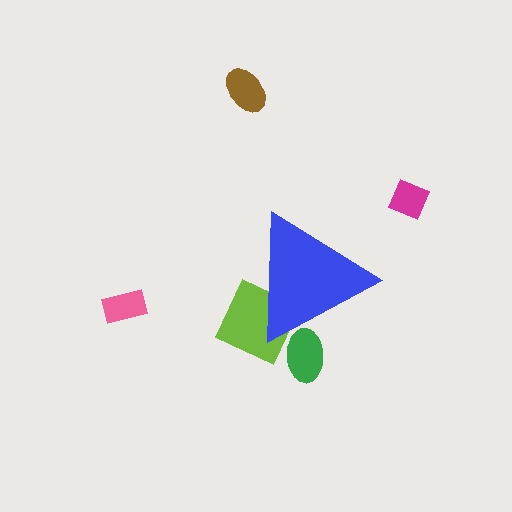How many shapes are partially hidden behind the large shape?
2 shapes are partially hidden.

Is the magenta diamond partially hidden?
No, the magenta diamond is fully visible.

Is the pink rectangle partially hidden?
No, the pink rectangle is fully visible.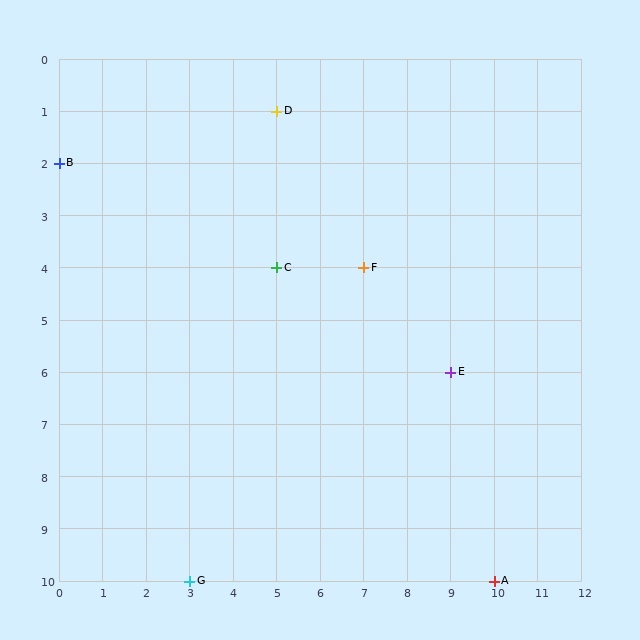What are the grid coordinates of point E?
Point E is at grid coordinates (9, 6).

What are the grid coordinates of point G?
Point G is at grid coordinates (3, 10).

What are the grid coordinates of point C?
Point C is at grid coordinates (5, 4).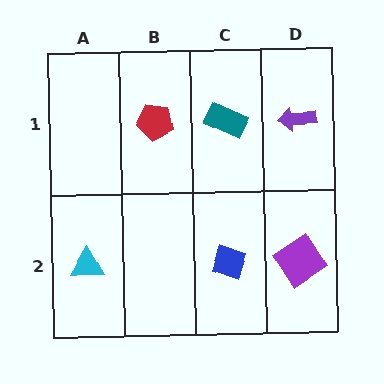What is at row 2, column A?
A cyan triangle.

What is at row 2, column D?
A purple diamond.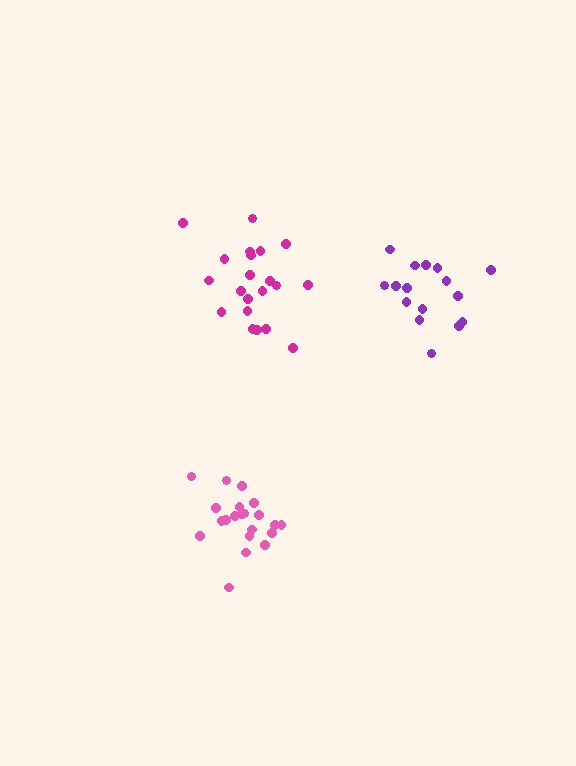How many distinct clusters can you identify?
There are 3 distinct clusters.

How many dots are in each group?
Group 1: 16 dots, Group 2: 21 dots, Group 3: 21 dots (58 total).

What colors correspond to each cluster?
The clusters are colored: purple, pink, magenta.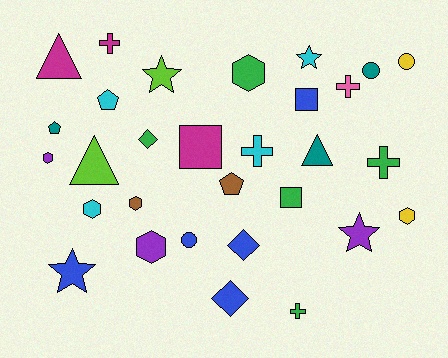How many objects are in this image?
There are 30 objects.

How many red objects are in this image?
There are no red objects.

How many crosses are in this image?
There are 5 crosses.